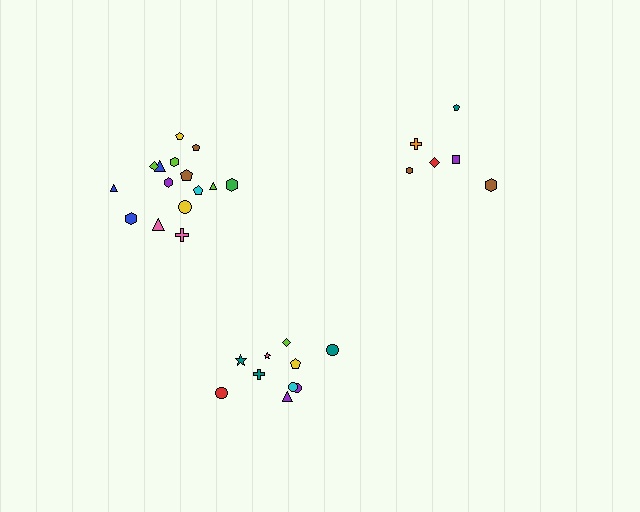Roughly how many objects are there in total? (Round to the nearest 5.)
Roughly 30 objects in total.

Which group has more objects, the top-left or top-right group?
The top-left group.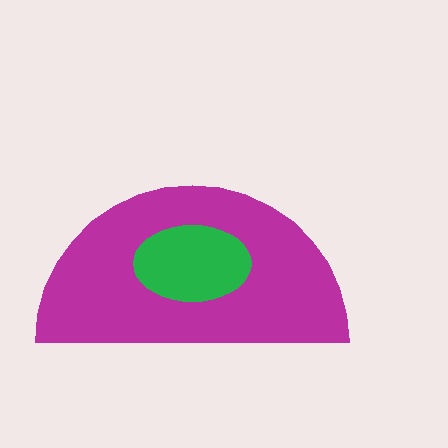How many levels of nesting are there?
2.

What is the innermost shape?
The green ellipse.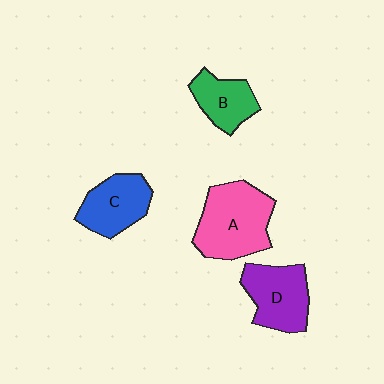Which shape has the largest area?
Shape A (pink).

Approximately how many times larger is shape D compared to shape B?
Approximately 1.4 times.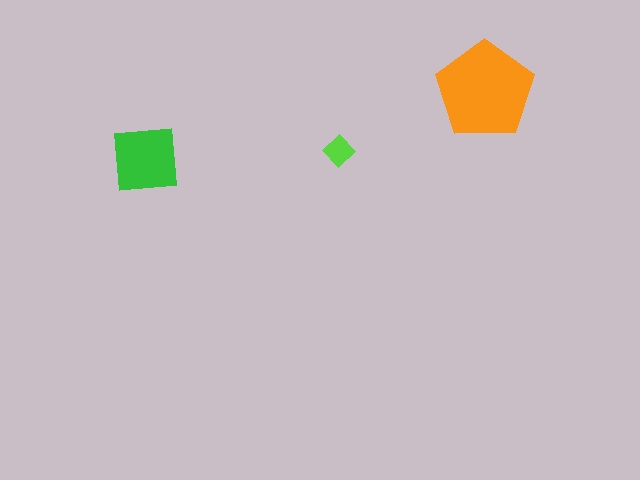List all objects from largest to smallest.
The orange pentagon, the green square, the lime diamond.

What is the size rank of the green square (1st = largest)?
2nd.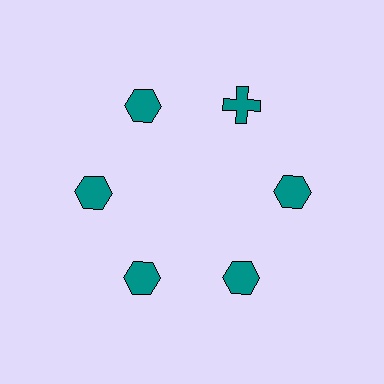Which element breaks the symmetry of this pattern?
The teal cross at roughly the 1 o'clock position breaks the symmetry. All other shapes are teal hexagons.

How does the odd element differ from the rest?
It has a different shape: cross instead of hexagon.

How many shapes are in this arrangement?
There are 6 shapes arranged in a ring pattern.